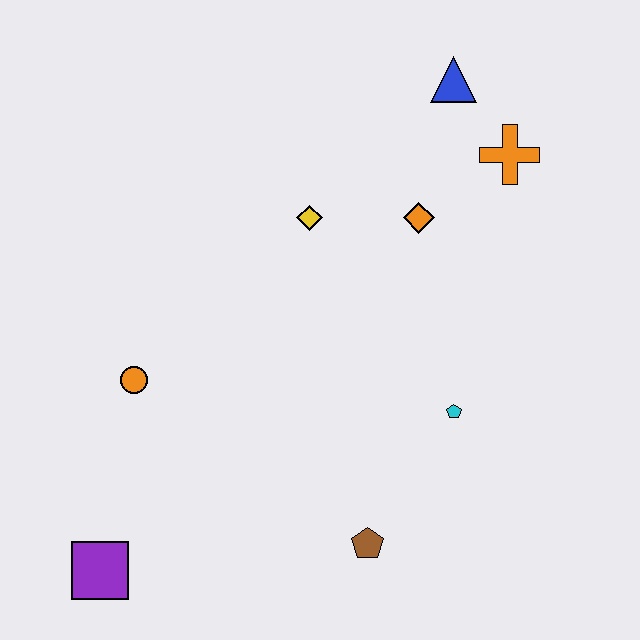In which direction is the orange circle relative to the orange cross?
The orange circle is to the left of the orange cross.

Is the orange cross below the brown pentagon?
No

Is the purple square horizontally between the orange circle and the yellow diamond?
No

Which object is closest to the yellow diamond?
The orange diamond is closest to the yellow diamond.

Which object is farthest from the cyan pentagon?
The purple square is farthest from the cyan pentagon.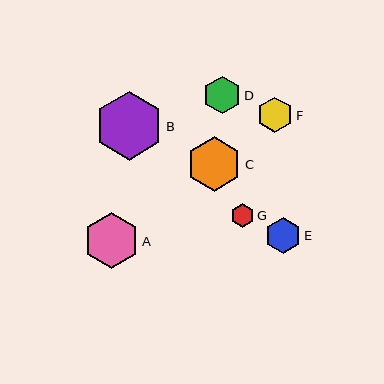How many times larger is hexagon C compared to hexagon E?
Hexagon C is approximately 1.5 times the size of hexagon E.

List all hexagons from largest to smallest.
From largest to smallest: B, A, C, D, E, F, G.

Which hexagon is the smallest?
Hexagon G is the smallest with a size of approximately 23 pixels.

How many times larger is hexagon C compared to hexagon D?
Hexagon C is approximately 1.5 times the size of hexagon D.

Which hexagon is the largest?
Hexagon B is the largest with a size of approximately 69 pixels.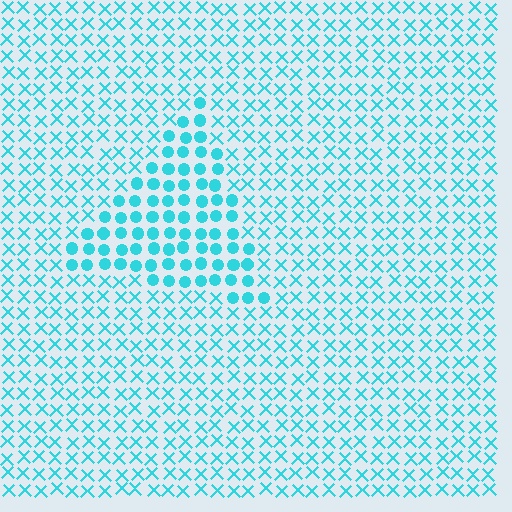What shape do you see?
I see a triangle.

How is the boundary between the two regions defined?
The boundary is defined by a change in element shape: circles inside vs. X marks outside. All elements share the same color and spacing.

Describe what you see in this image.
The image is filled with small cyan elements arranged in a uniform grid. A triangle-shaped region contains circles, while the surrounding area contains X marks. The boundary is defined purely by the change in element shape.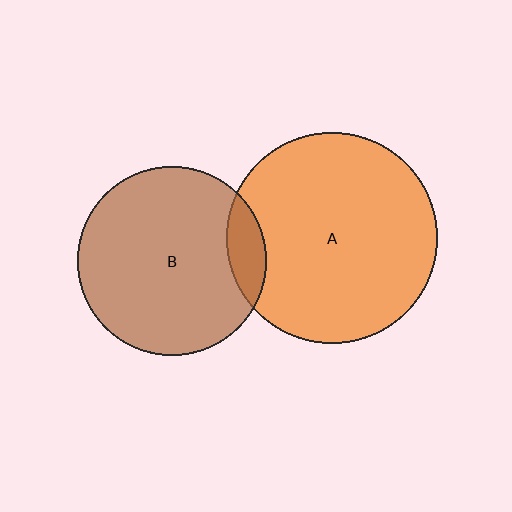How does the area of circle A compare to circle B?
Approximately 1.2 times.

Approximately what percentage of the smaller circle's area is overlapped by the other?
Approximately 10%.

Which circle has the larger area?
Circle A (orange).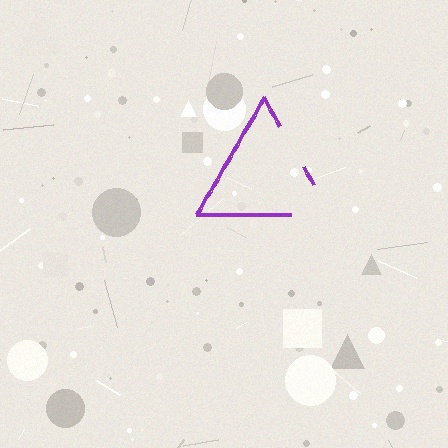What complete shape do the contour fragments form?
The contour fragments form a triangle.